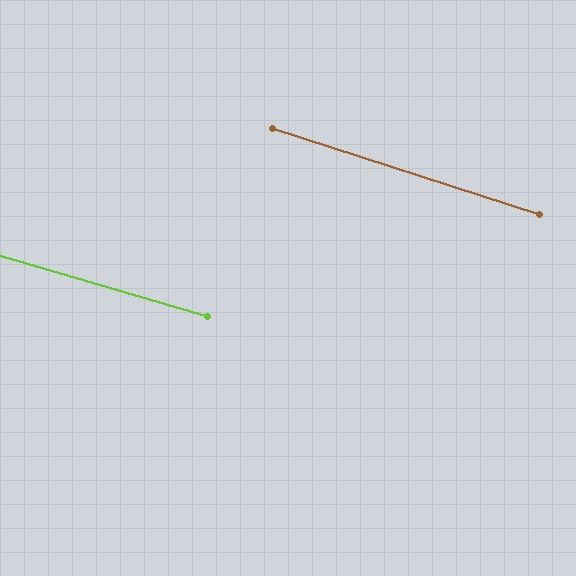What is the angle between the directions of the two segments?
Approximately 1 degree.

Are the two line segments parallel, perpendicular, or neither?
Parallel — their directions differ by only 1.3°.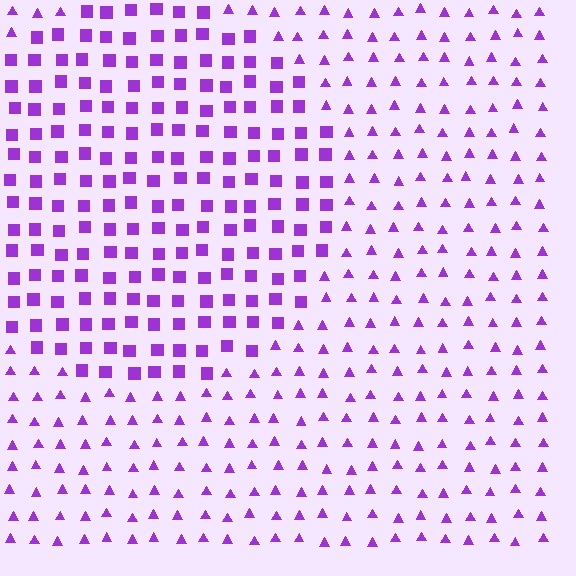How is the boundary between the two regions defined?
The boundary is defined by a change in element shape: squares inside vs. triangles outside. All elements share the same color and spacing.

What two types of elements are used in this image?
The image uses squares inside the circle region and triangles outside it.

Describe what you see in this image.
The image is filled with small purple elements arranged in a uniform grid. A circle-shaped region contains squares, while the surrounding area contains triangles. The boundary is defined purely by the change in element shape.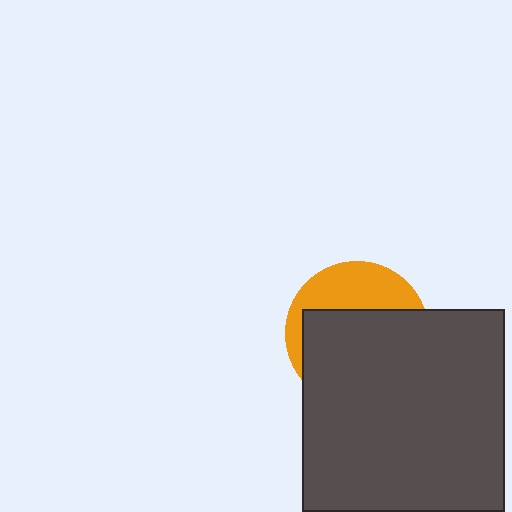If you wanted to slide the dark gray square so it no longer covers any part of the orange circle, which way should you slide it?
Slide it down — that is the most direct way to separate the two shapes.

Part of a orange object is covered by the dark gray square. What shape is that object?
It is a circle.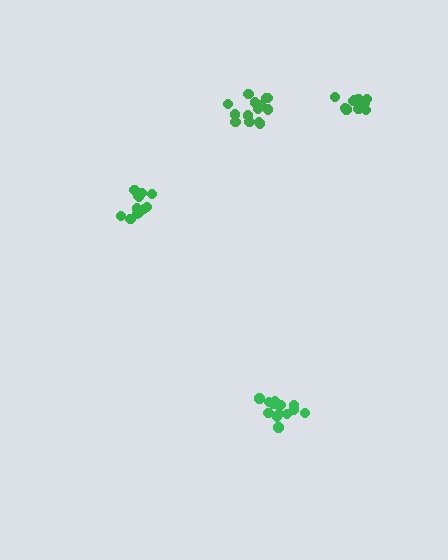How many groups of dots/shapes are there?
There are 4 groups.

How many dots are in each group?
Group 1: 14 dots, Group 2: 14 dots, Group 3: 10 dots, Group 4: 12 dots (50 total).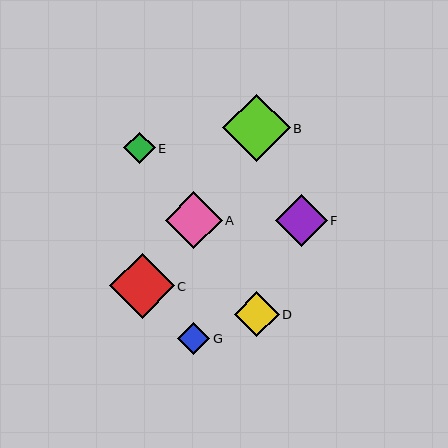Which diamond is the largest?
Diamond B is the largest with a size of approximately 68 pixels.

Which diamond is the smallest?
Diamond E is the smallest with a size of approximately 31 pixels.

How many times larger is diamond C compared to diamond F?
Diamond C is approximately 1.2 times the size of diamond F.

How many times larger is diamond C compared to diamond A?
Diamond C is approximately 1.1 times the size of diamond A.